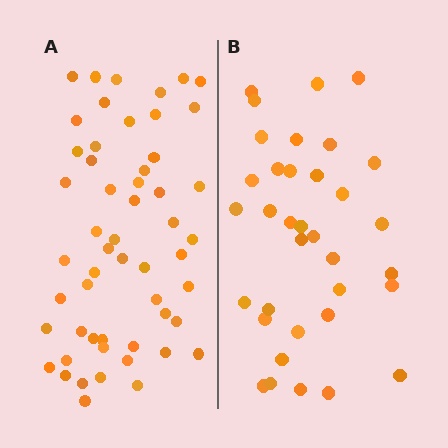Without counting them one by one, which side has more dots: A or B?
Region A (the left region) has more dots.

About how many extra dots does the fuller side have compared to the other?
Region A has approximately 20 more dots than region B.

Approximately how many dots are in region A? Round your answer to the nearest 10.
About 50 dots. (The exact count is 54, which rounds to 50.)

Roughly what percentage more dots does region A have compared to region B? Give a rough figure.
About 55% more.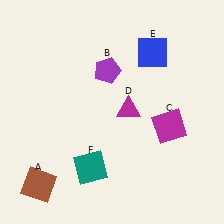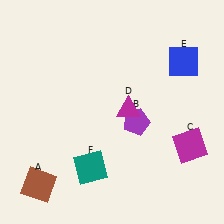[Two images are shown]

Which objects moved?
The objects that moved are: the purple pentagon (B), the magenta square (C), the blue square (E).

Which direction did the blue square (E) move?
The blue square (E) moved right.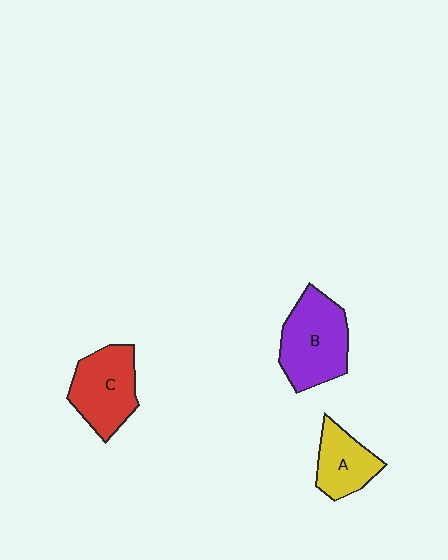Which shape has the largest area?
Shape B (purple).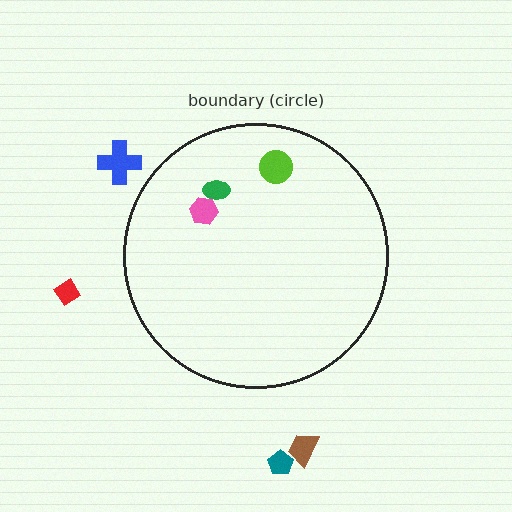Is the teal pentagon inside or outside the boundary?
Outside.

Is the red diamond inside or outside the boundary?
Outside.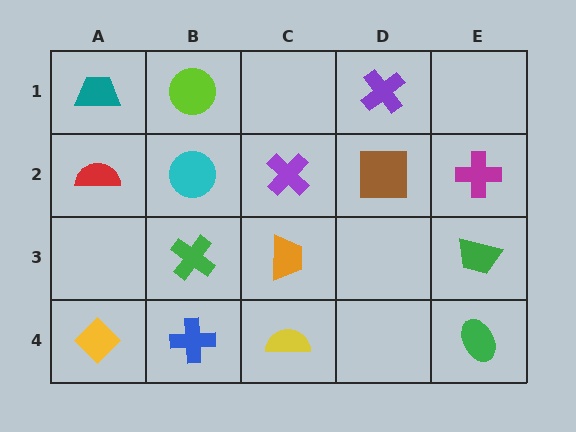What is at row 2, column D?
A brown square.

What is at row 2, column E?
A magenta cross.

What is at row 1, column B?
A lime circle.